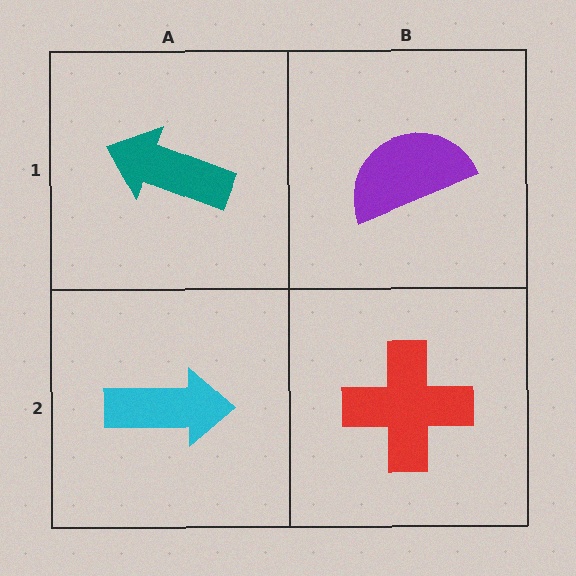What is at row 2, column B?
A red cross.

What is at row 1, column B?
A purple semicircle.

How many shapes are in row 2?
2 shapes.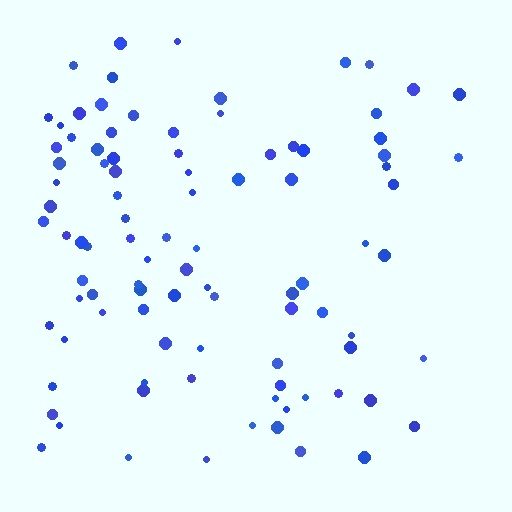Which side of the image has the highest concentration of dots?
The left.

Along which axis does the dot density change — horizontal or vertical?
Horizontal.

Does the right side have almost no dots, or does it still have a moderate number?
Still a moderate number, just noticeably fewer than the left.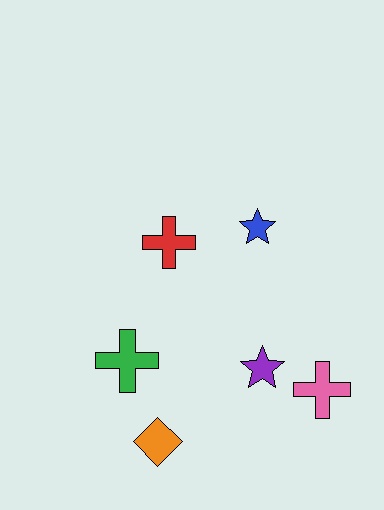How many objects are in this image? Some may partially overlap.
There are 6 objects.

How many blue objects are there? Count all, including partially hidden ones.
There is 1 blue object.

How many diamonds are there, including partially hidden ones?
There is 1 diamond.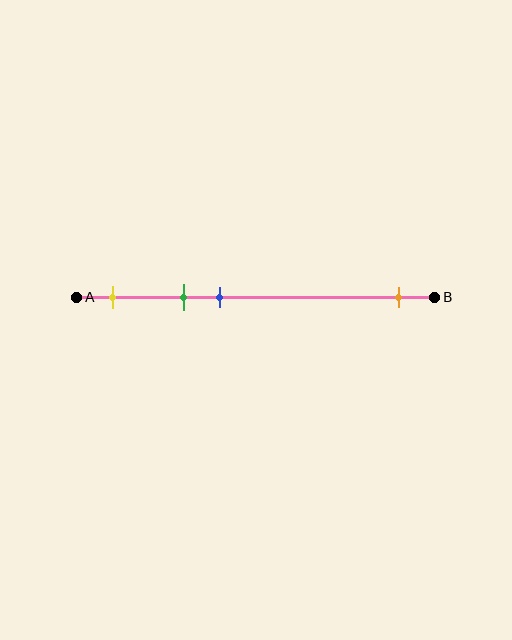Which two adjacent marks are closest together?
The green and blue marks are the closest adjacent pair.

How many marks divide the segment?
There are 4 marks dividing the segment.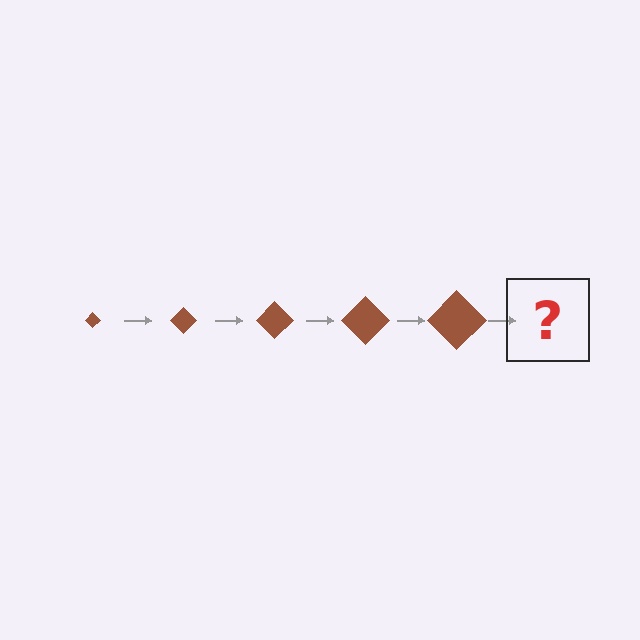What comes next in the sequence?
The next element should be a brown diamond, larger than the previous one.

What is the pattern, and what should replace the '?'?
The pattern is that the diamond gets progressively larger each step. The '?' should be a brown diamond, larger than the previous one.